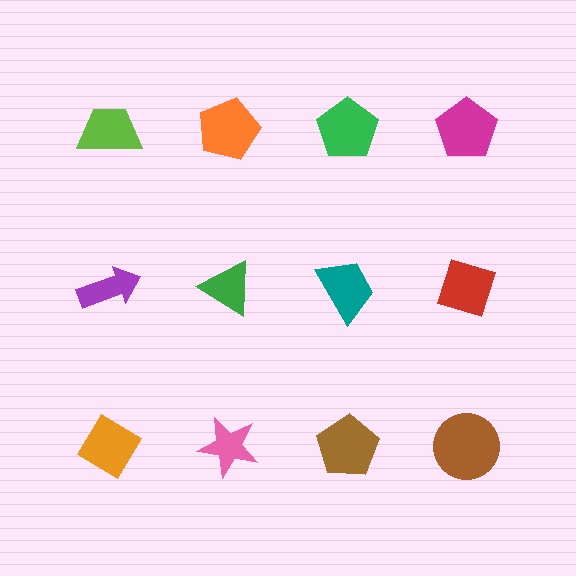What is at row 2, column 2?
A green triangle.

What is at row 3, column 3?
A brown pentagon.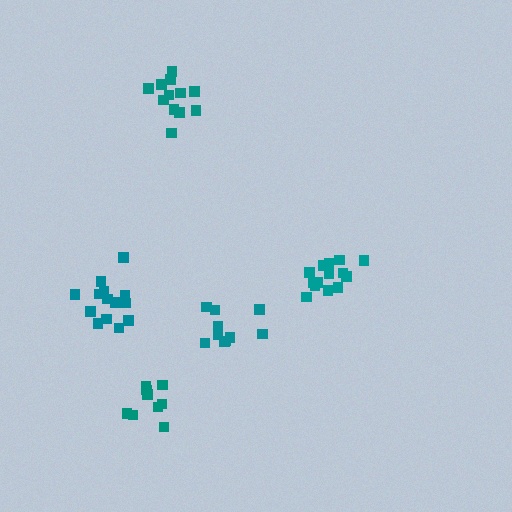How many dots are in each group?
Group 1: 13 dots, Group 2: 14 dots, Group 3: 10 dots, Group 4: 9 dots, Group 5: 14 dots (60 total).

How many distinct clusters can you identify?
There are 5 distinct clusters.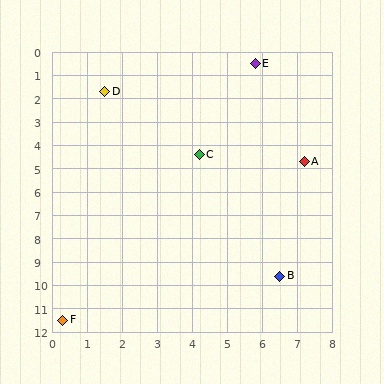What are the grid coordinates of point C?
Point C is at approximately (4.2, 4.4).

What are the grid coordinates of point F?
Point F is at approximately (0.3, 11.5).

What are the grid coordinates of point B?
Point B is at approximately (6.5, 9.6).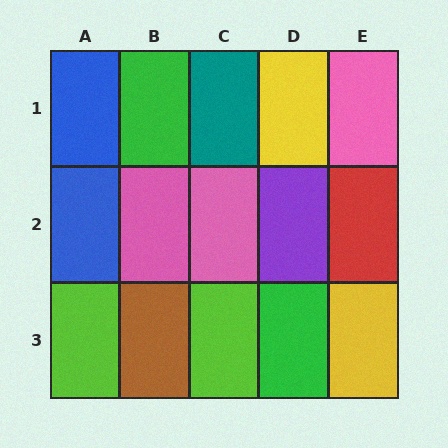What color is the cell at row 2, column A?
Blue.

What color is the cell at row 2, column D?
Purple.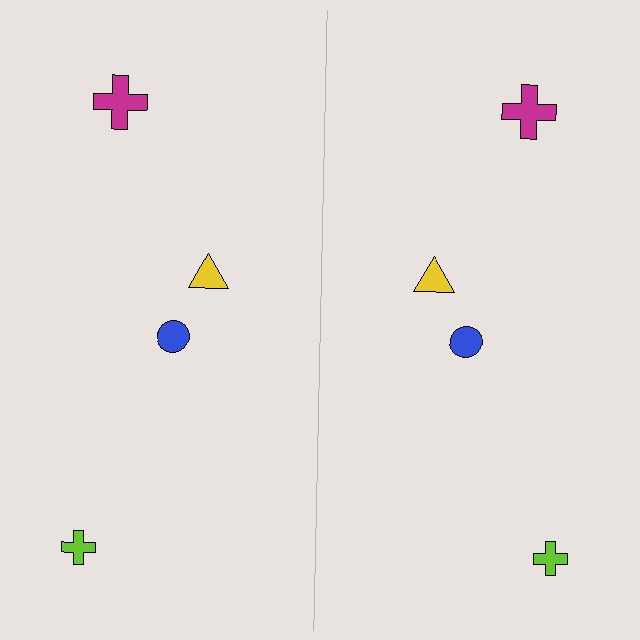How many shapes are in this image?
There are 8 shapes in this image.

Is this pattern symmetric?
Yes, this pattern has bilateral (reflection) symmetry.